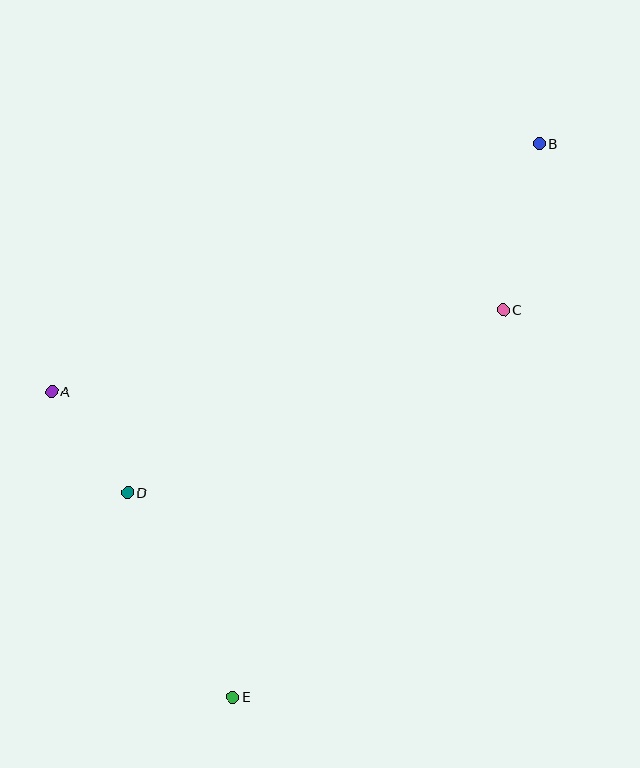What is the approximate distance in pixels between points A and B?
The distance between A and B is approximately 547 pixels.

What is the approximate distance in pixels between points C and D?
The distance between C and D is approximately 418 pixels.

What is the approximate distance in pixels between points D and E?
The distance between D and E is approximately 230 pixels.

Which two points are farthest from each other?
Points B and E are farthest from each other.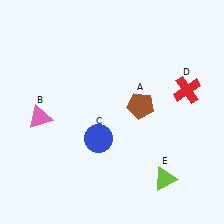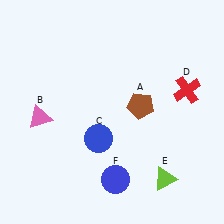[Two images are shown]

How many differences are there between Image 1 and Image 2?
There is 1 difference between the two images.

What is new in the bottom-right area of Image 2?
A blue circle (F) was added in the bottom-right area of Image 2.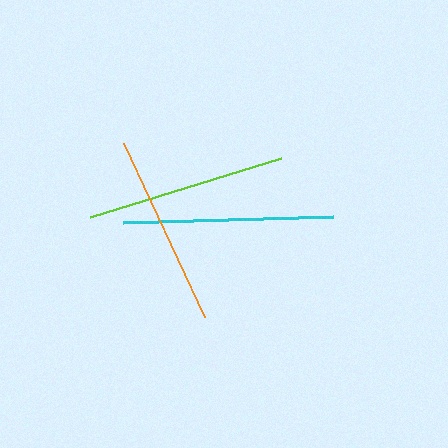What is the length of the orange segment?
The orange segment is approximately 192 pixels long.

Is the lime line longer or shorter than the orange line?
The lime line is longer than the orange line.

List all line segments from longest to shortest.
From longest to shortest: cyan, lime, orange.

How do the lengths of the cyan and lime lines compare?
The cyan and lime lines are approximately the same length.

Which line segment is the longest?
The cyan line is the longest at approximately 210 pixels.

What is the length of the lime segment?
The lime segment is approximately 200 pixels long.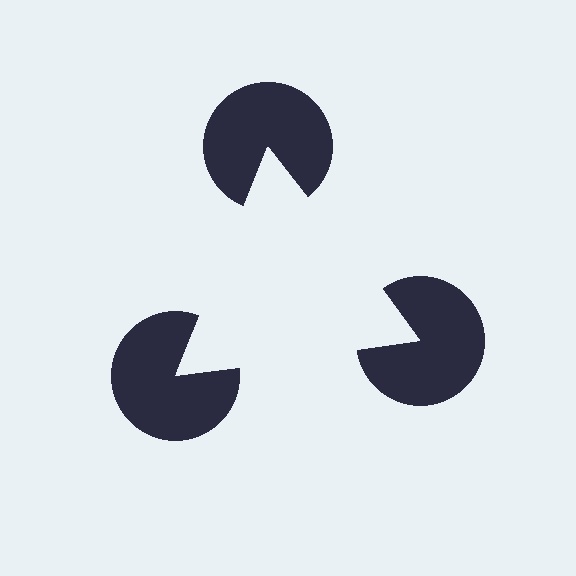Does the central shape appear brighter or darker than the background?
It typically appears slightly brighter than the background, even though no actual brightness change is drawn.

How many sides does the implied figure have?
3 sides.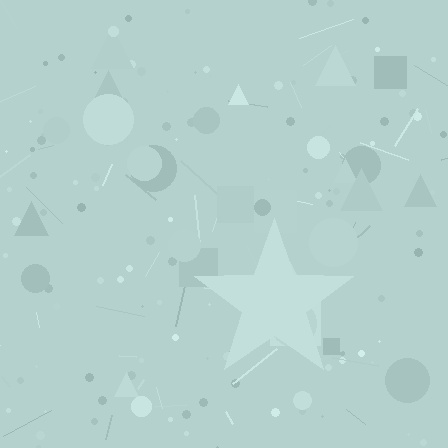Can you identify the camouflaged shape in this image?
The camouflaged shape is a star.